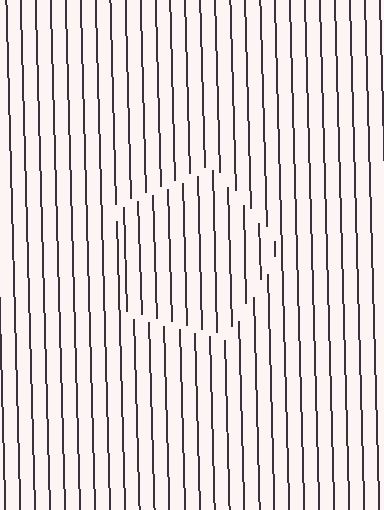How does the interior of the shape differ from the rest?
The interior of the shape contains the same grating, shifted by half a period — the contour is defined by the phase discontinuity where line-ends from the inner and outer gratings abut.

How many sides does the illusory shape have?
5 sides — the line-ends trace a pentagon.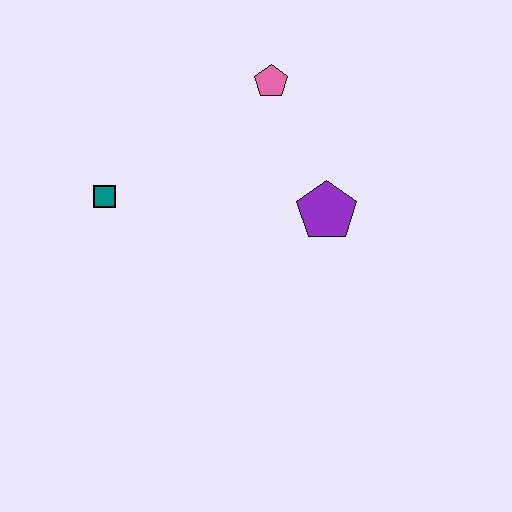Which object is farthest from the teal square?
The purple pentagon is farthest from the teal square.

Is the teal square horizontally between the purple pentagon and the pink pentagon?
No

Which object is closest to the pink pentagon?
The purple pentagon is closest to the pink pentagon.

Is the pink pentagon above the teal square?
Yes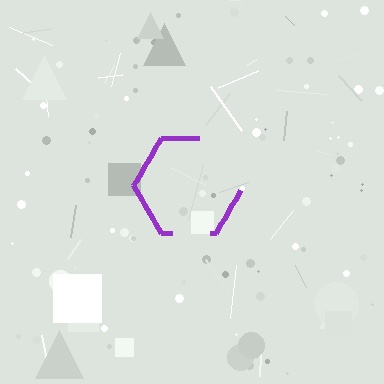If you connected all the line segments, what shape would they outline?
They would outline a hexagon.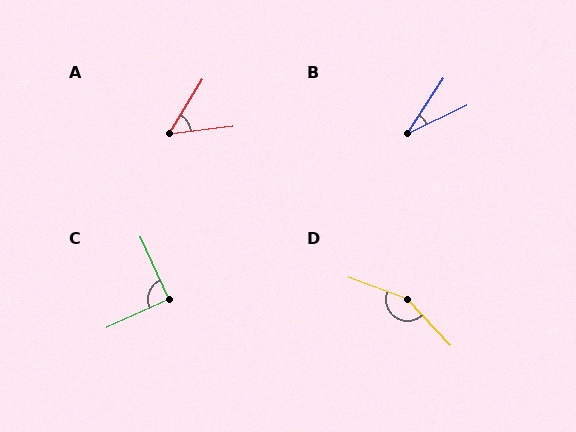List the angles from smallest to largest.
B (31°), A (52°), C (90°), D (152°).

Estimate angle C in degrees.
Approximately 90 degrees.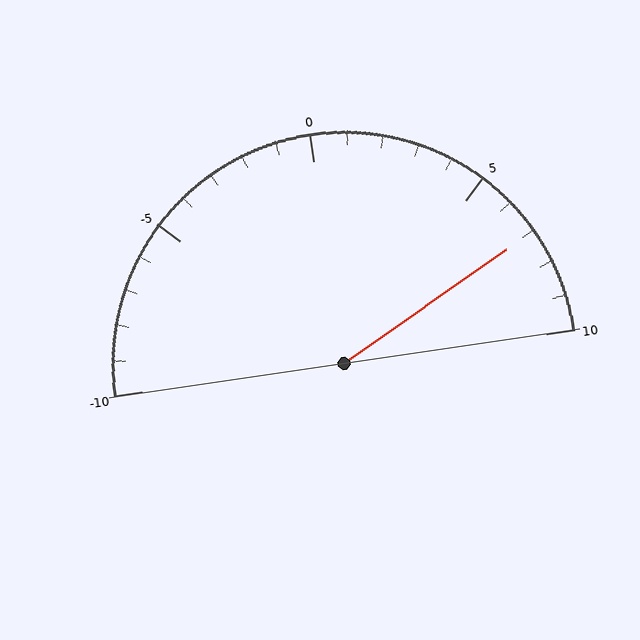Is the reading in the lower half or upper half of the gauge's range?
The reading is in the upper half of the range (-10 to 10).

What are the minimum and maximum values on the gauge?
The gauge ranges from -10 to 10.